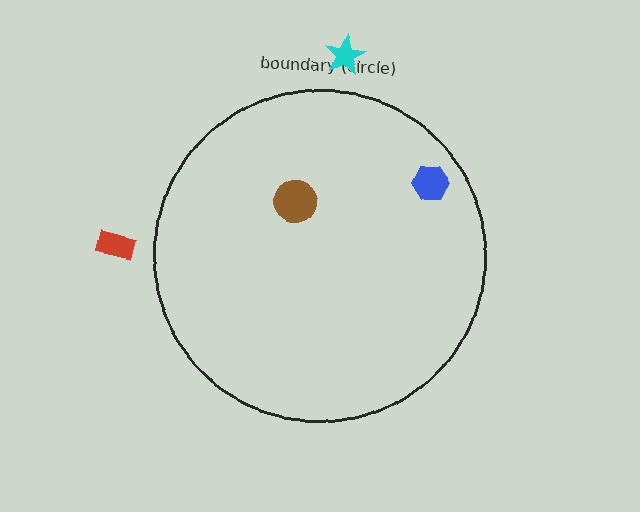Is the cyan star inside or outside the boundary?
Outside.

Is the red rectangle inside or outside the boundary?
Outside.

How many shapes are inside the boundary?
2 inside, 2 outside.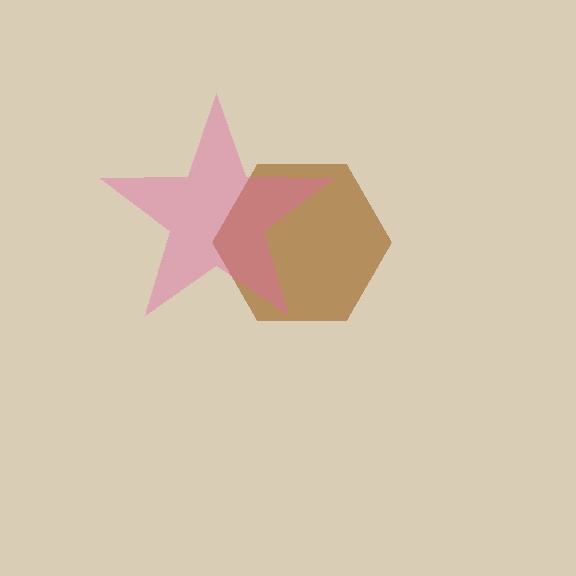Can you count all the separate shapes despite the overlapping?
Yes, there are 2 separate shapes.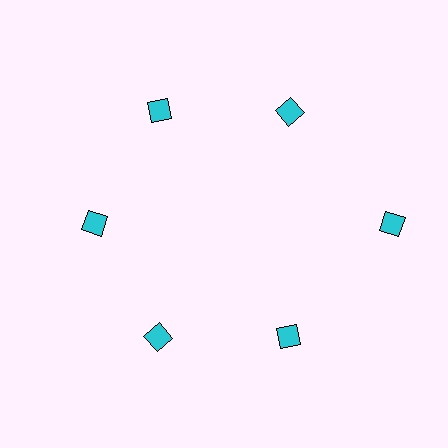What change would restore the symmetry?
The symmetry would be restored by moving it inward, back onto the ring so that all 6 diamonds sit at equal angles and equal distance from the center.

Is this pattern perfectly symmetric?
No. The 6 cyan diamonds are arranged in a ring, but one element near the 3 o'clock position is pushed outward from the center, breaking the 6-fold rotational symmetry.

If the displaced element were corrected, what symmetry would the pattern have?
It would have 6-fold rotational symmetry — the pattern would map onto itself every 60 degrees.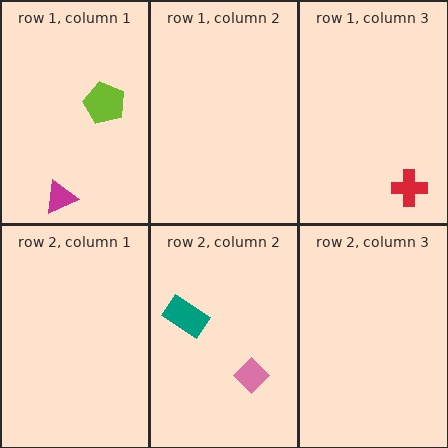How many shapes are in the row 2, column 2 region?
2.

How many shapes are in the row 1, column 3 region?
1.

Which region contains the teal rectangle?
The row 2, column 2 region.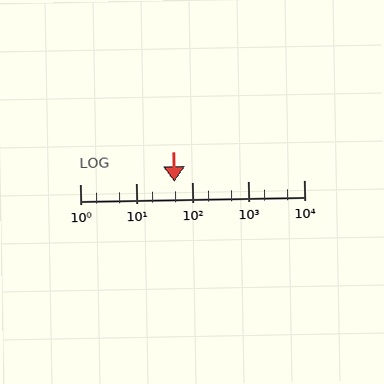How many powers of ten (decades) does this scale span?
The scale spans 4 decades, from 1 to 10000.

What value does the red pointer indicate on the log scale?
The pointer indicates approximately 49.